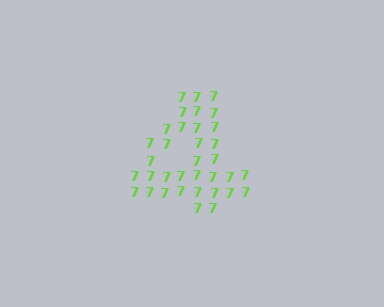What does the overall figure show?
The overall figure shows the digit 4.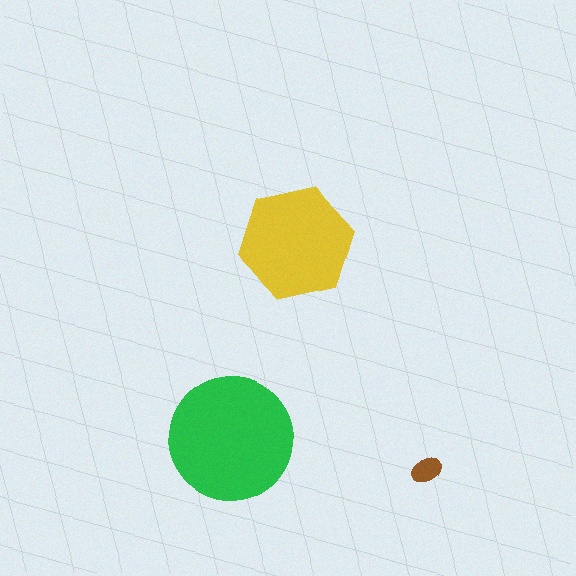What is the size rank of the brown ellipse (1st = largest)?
3rd.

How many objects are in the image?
There are 3 objects in the image.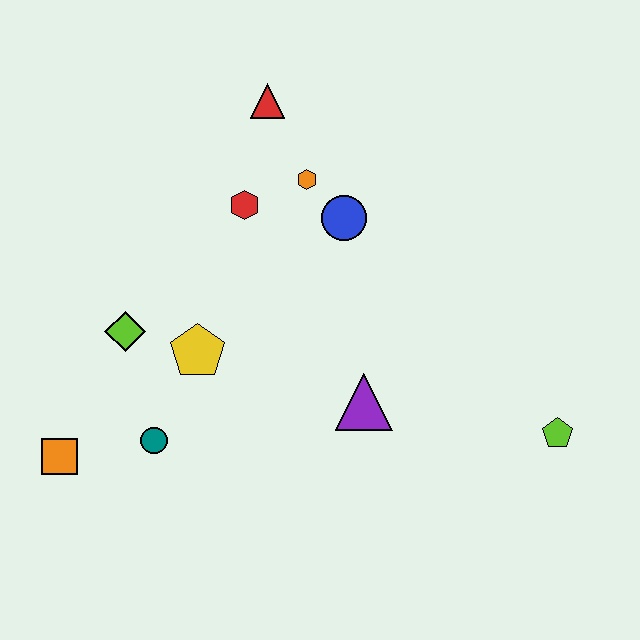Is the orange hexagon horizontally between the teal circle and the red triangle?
No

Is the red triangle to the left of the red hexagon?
No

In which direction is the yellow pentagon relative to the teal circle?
The yellow pentagon is above the teal circle.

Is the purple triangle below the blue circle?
Yes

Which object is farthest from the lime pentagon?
The orange square is farthest from the lime pentagon.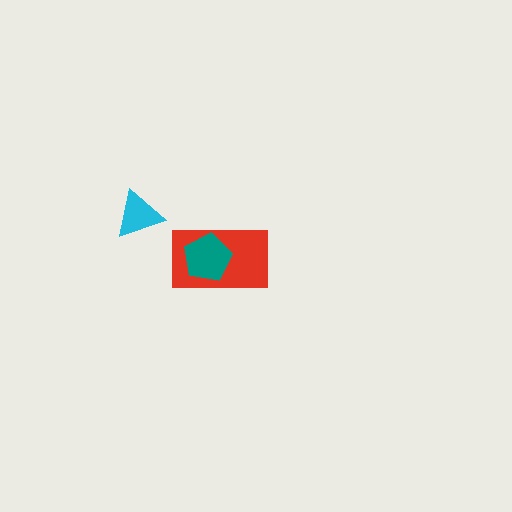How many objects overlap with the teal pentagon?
1 object overlaps with the teal pentagon.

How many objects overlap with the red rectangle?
1 object overlaps with the red rectangle.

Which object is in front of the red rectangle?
The teal pentagon is in front of the red rectangle.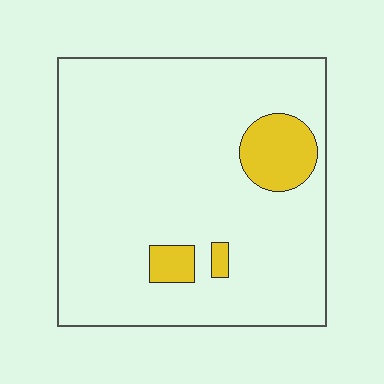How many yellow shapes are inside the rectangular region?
3.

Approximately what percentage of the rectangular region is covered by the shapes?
Approximately 10%.